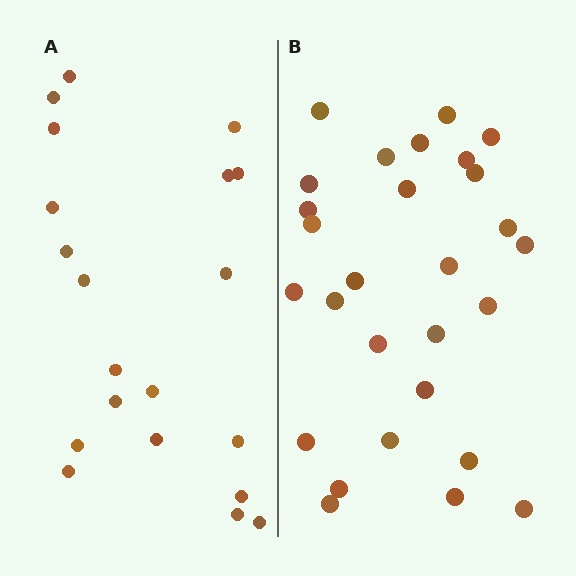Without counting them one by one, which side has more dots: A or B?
Region B (the right region) has more dots.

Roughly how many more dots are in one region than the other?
Region B has roughly 8 or so more dots than region A.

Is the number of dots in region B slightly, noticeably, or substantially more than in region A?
Region B has noticeably more, but not dramatically so. The ratio is roughly 1.4 to 1.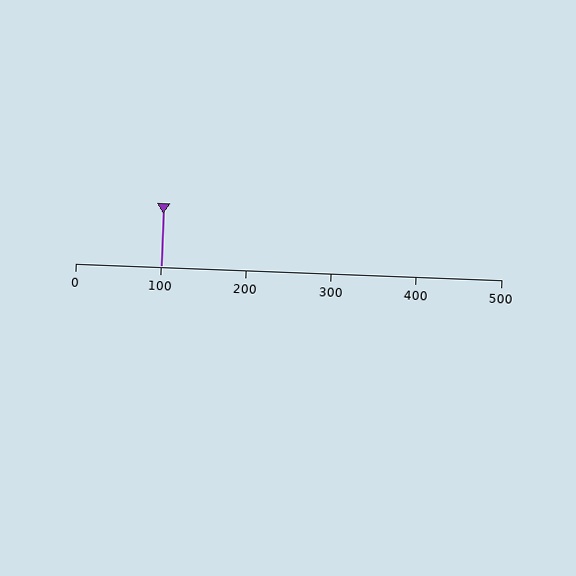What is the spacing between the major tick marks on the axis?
The major ticks are spaced 100 apart.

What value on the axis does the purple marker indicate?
The marker indicates approximately 100.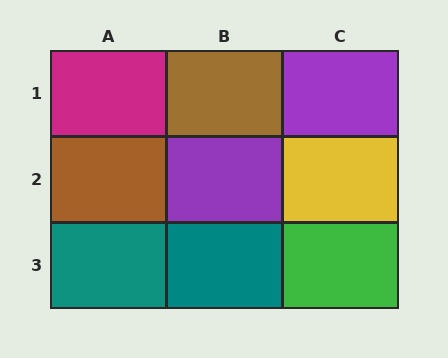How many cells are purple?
2 cells are purple.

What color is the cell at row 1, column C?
Purple.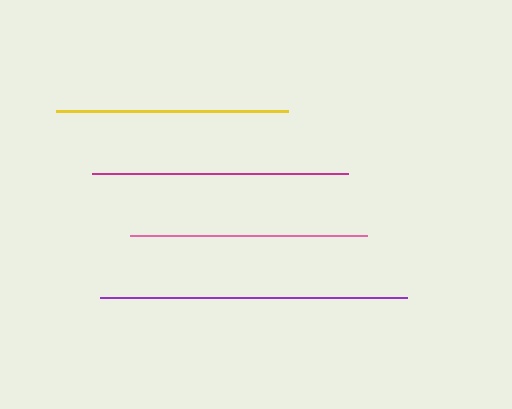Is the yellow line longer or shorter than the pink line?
The pink line is longer than the yellow line.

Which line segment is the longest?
The purple line is the longest at approximately 307 pixels.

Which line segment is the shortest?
The yellow line is the shortest at approximately 232 pixels.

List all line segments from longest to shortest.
From longest to shortest: purple, magenta, pink, yellow.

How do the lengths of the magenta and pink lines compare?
The magenta and pink lines are approximately the same length.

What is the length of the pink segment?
The pink segment is approximately 237 pixels long.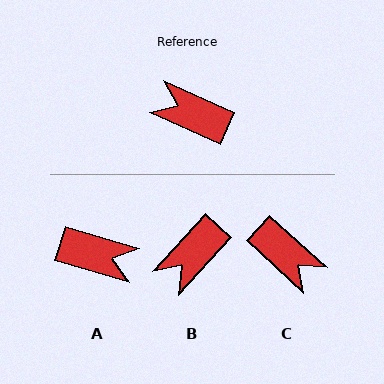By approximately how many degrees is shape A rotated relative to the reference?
Approximately 172 degrees clockwise.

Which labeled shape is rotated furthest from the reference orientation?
A, about 172 degrees away.